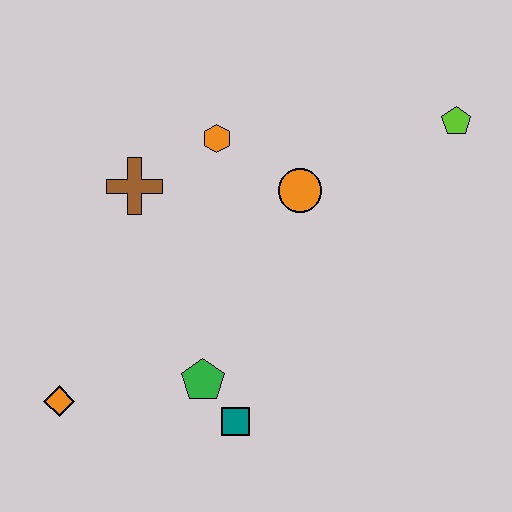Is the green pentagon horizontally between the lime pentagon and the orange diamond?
Yes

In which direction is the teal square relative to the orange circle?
The teal square is below the orange circle.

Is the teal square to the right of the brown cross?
Yes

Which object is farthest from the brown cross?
The lime pentagon is farthest from the brown cross.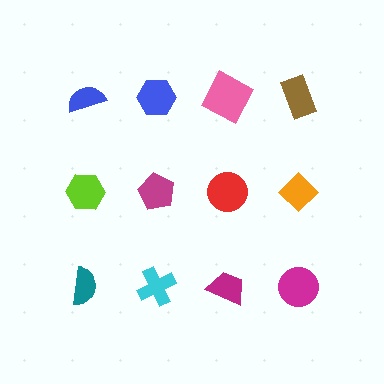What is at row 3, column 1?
A teal semicircle.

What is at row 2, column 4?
An orange diamond.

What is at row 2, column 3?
A red circle.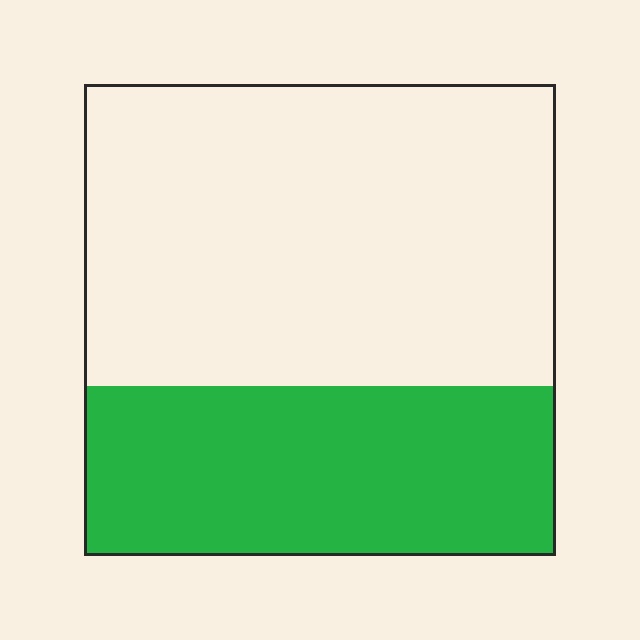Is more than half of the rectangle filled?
No.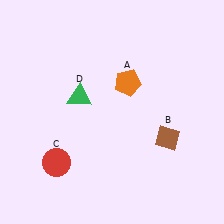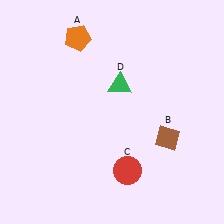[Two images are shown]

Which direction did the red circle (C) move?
The red circle (C) moved right.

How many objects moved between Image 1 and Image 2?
3 objects moved between the two images.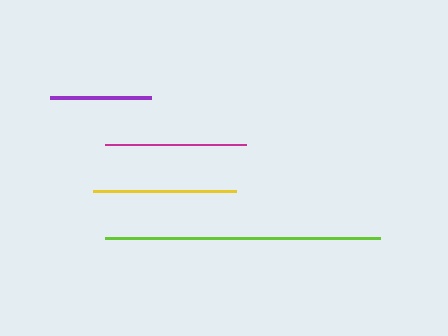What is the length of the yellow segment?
The yellow segment is approximately 143 pixels long.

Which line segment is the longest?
The lime line is the longest at approximately 275 pixels.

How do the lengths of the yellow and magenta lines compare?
The yellow and magenta lines are approximately the same length.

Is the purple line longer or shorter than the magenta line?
The magenta line is longer than the purple line.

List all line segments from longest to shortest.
From longest to shortest: lime, yellow, magenta, purple.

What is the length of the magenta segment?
The magenta segment is approximately 141 pixels long.